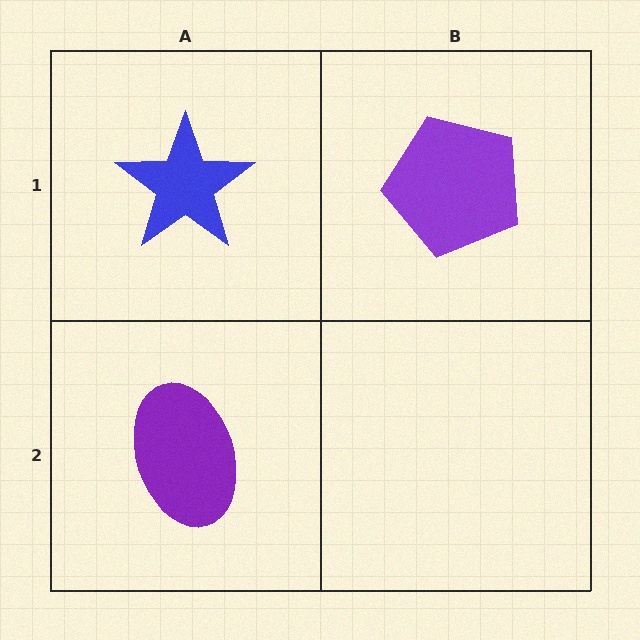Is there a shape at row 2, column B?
No, that cell is empty.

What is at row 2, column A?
A purple ellipse.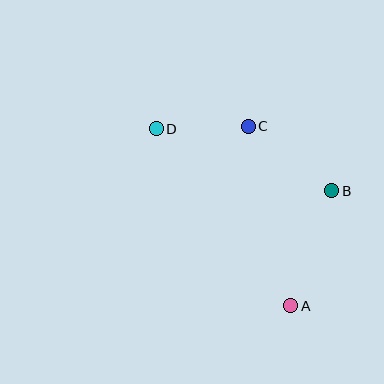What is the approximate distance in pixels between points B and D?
The distance between B and D is approximately 186 pixels.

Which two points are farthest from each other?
Points A and D are farthest from each other.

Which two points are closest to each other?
Points C and D are closest to each other.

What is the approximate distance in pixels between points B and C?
The distance between B and C is approximately 105 pixels.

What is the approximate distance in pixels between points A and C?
The distance between A and C is approximately 185 pixels.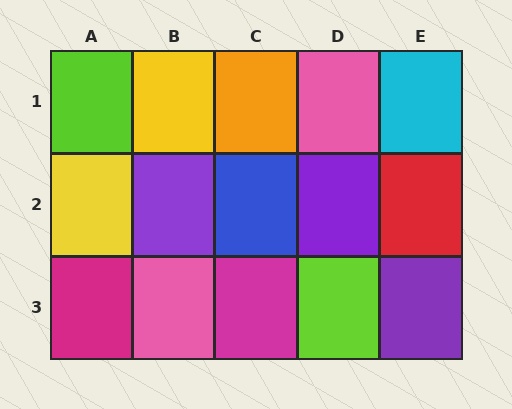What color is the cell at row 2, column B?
Purple.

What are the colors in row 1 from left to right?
Lime, yellow, orange, pink, cyan.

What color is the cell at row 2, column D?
Purple.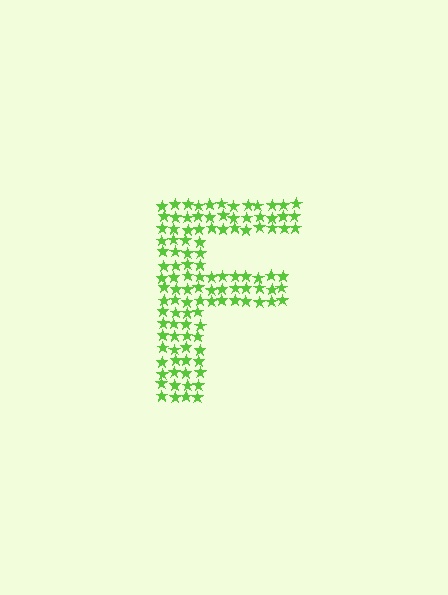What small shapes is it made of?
It is made of small stars.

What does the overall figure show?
The overall figure shows the letter F.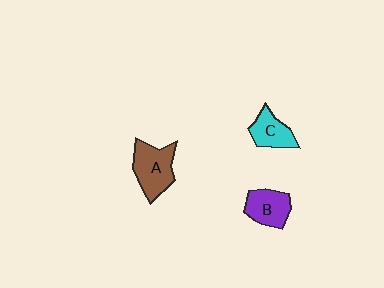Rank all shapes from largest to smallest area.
From largest to smallest: A (brown), B (purple), C (cyan).